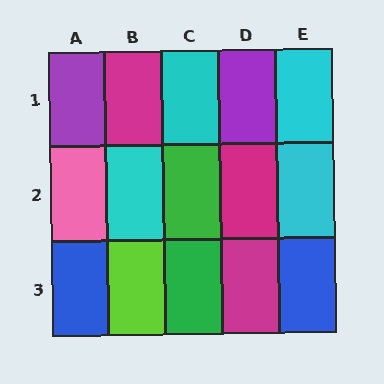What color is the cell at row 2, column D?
Magenta.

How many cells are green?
2 cells are green.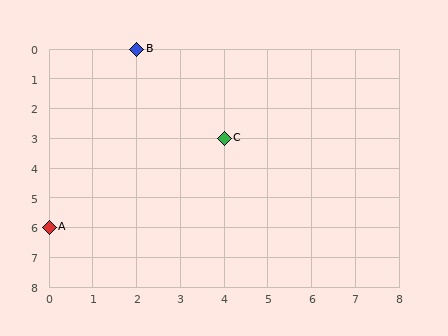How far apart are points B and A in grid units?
Points B and A are 2 columns and 6 rows apart (about 6.3 grid units diagonally).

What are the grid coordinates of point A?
Point A is at grid coordinates (0, 6).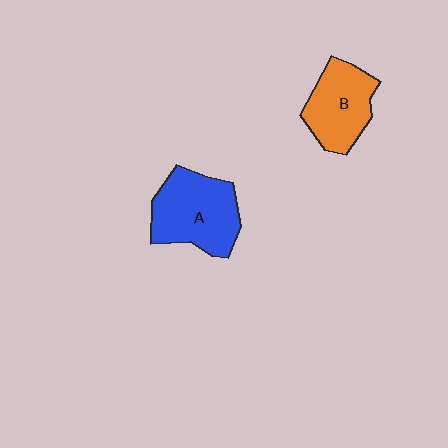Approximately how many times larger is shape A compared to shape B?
Approximately 1.2 times.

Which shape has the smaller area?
Shape B (orange).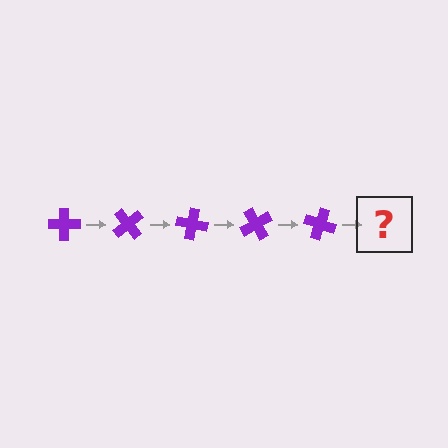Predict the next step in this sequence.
The next step is a purple cross rotated 250 degrees.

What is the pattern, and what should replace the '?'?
The pattern is that the cross rotates 50 degrees each step. The '?' should be a purple cross rotated 250 degrees.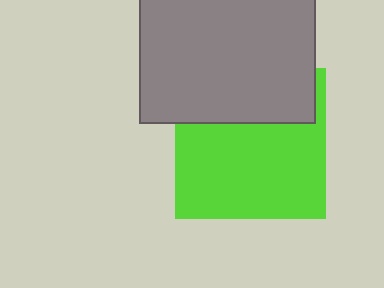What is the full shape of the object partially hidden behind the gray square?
The partially hidden object is a lime square.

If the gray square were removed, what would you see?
You would see the complete lime square.